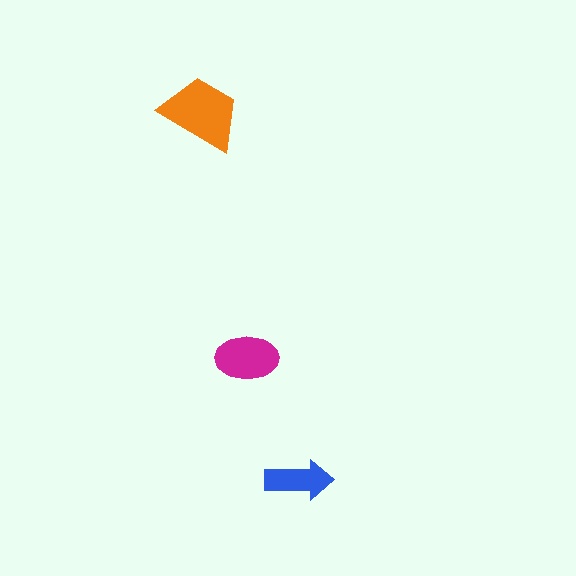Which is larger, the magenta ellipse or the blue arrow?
The magenta ellipse.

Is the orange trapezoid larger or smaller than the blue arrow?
Larger.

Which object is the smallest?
The blue arrow.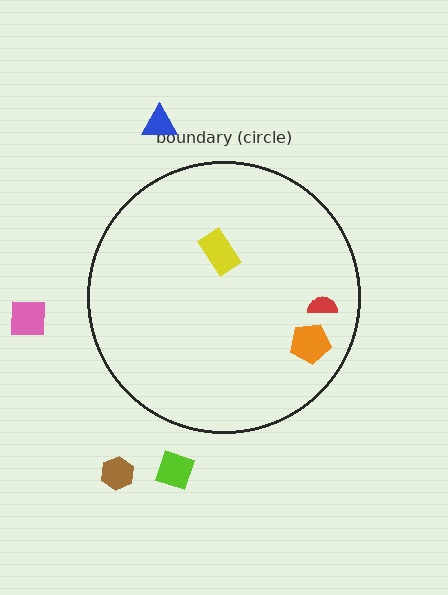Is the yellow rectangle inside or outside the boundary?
Inside.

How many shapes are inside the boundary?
3 inside, 4 outside.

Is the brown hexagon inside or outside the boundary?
Outside.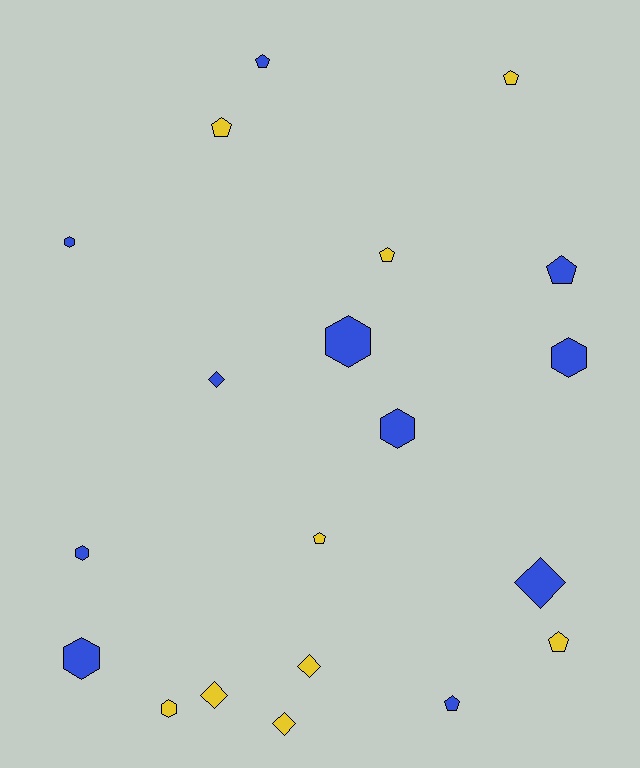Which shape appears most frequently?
Pentagon, with 8 objects.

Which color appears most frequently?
Blue, with 11 objects.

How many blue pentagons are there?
There are 3 blue pentagons.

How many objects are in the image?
There are 20 objects.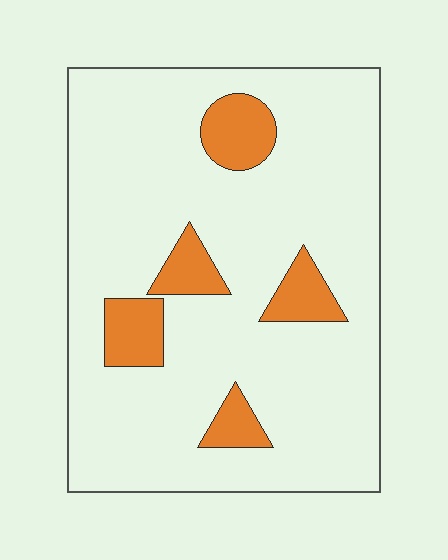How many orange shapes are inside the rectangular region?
5.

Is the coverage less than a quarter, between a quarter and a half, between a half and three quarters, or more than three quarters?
Less than a quarter.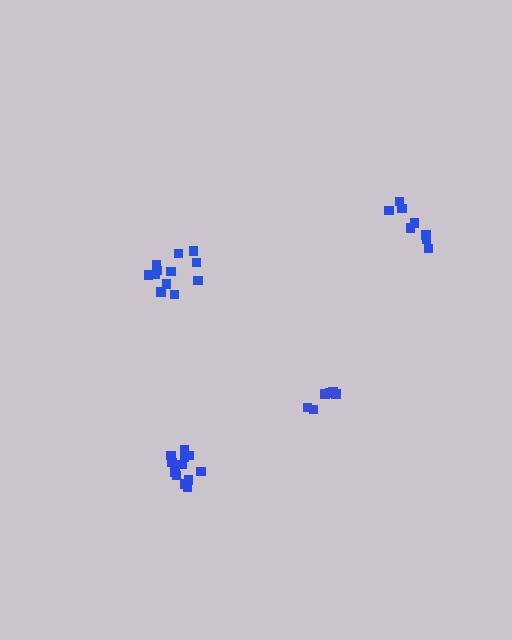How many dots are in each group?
Group 1: 12 dots, Group 2: 12 dots, Group 3: 8 dots, Group 4: 8 dots (40 total).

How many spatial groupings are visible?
There are 4 spatial groupings.